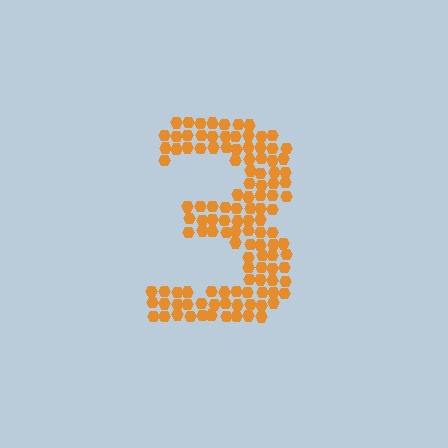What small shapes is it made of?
It is made of small hexagons.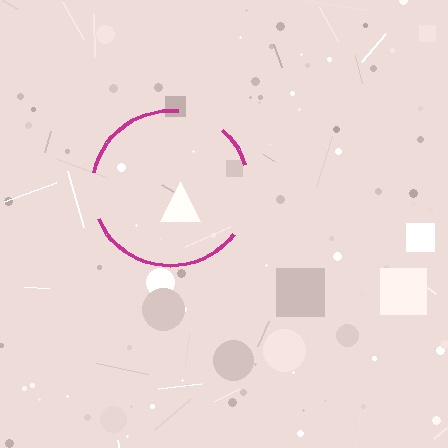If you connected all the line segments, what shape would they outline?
They would outline a circle.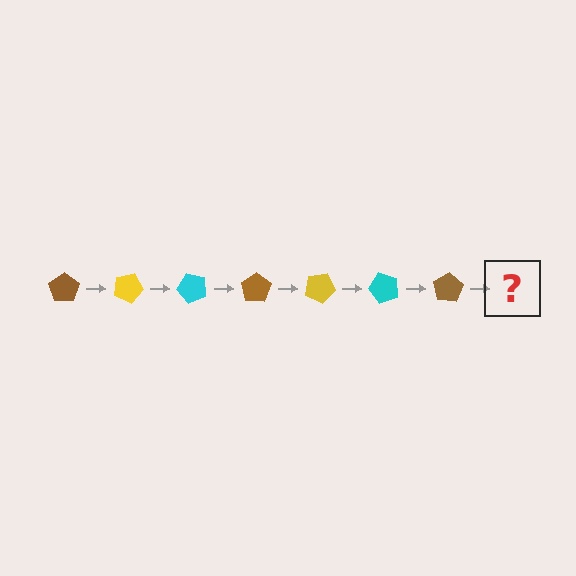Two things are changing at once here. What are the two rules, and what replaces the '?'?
The two rules are that it rotates 25 degrees each step and the color cycles through brown, yellow, and cyan. The '?' should be a yellow pentagon, rotated 175 degrees from the start.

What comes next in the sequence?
The next element should be a yellow pentagon, rotated 175 degrees from the start.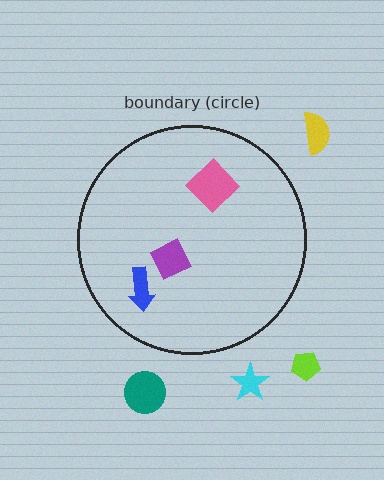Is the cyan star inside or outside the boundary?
Outside.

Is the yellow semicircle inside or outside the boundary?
Outside.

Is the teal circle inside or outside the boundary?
Outside.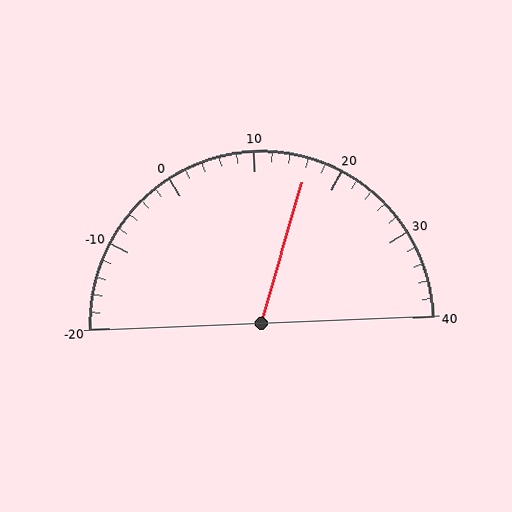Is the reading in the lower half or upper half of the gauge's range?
The reading is in the upper half of the range (-20 to 40).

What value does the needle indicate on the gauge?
The needle indicates approximately 16.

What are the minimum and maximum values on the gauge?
The gauge ranges from -20 to 40.